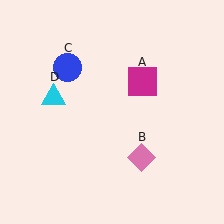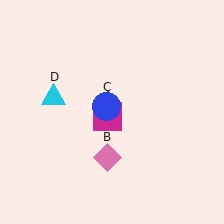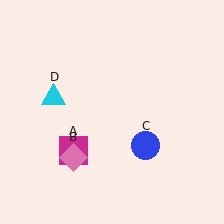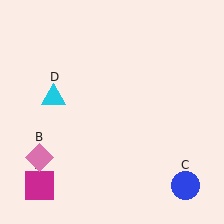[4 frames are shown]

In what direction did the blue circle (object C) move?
The blue circle (object C) moved down and to the right.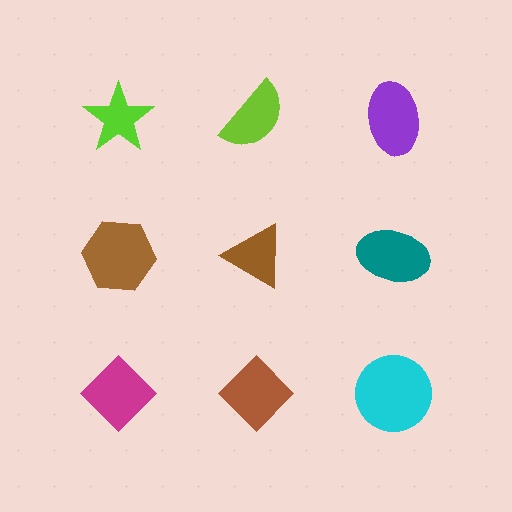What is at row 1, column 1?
A lime star.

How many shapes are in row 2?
3 shapes.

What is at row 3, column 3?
A cyan circle.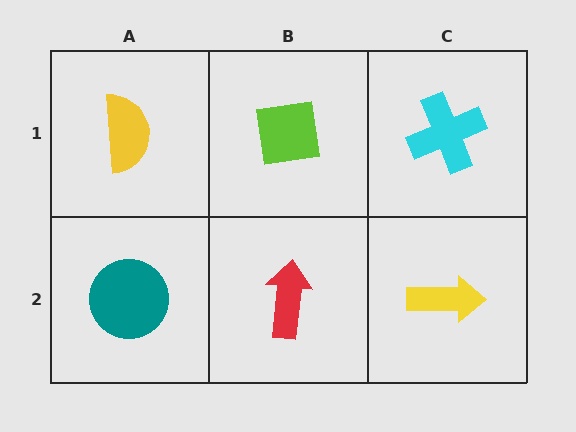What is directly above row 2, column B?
A lime square.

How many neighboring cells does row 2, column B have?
3.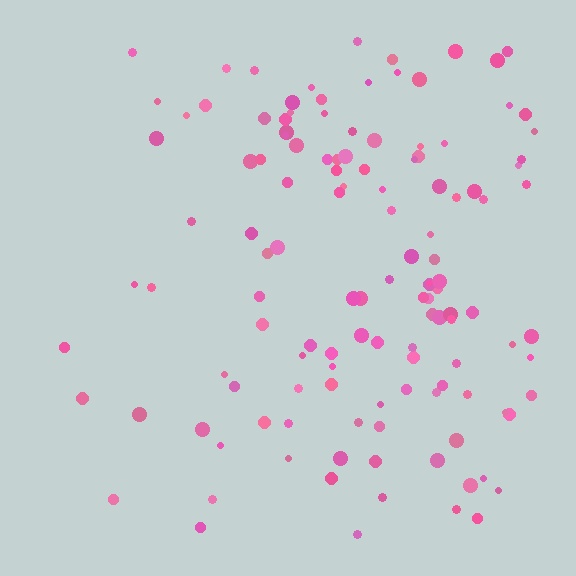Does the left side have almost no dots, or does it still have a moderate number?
Still a moderate number, just noticeably fewer than the right.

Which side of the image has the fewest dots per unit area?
The left.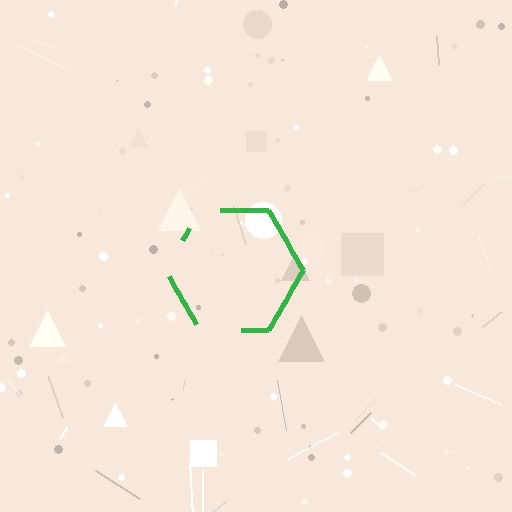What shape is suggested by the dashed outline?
The dashed outline suggests a hexagon.